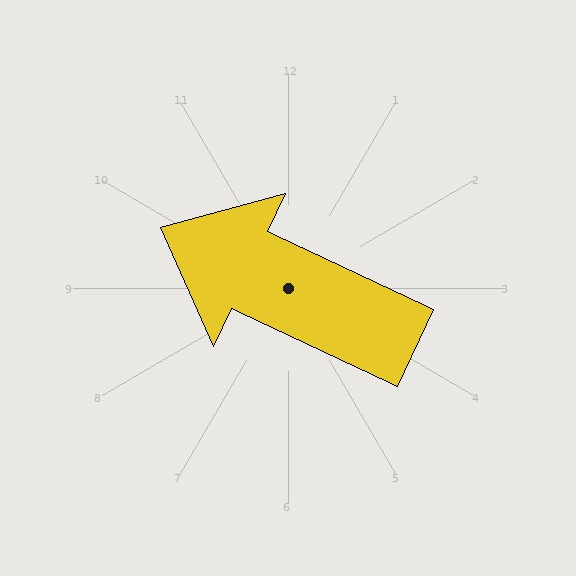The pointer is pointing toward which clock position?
Roughly 10 o'clock.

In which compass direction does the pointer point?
Northwest.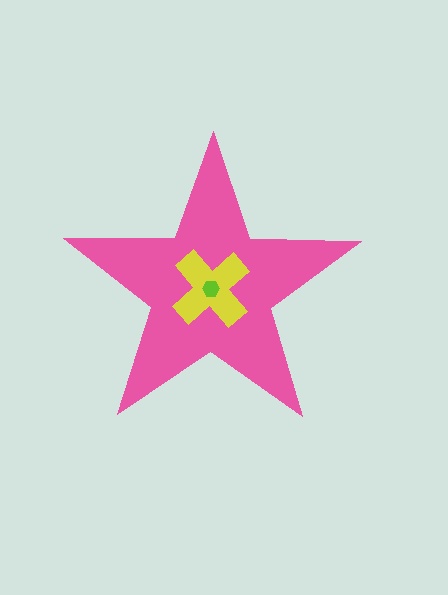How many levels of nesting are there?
3.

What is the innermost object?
The lime hexagon.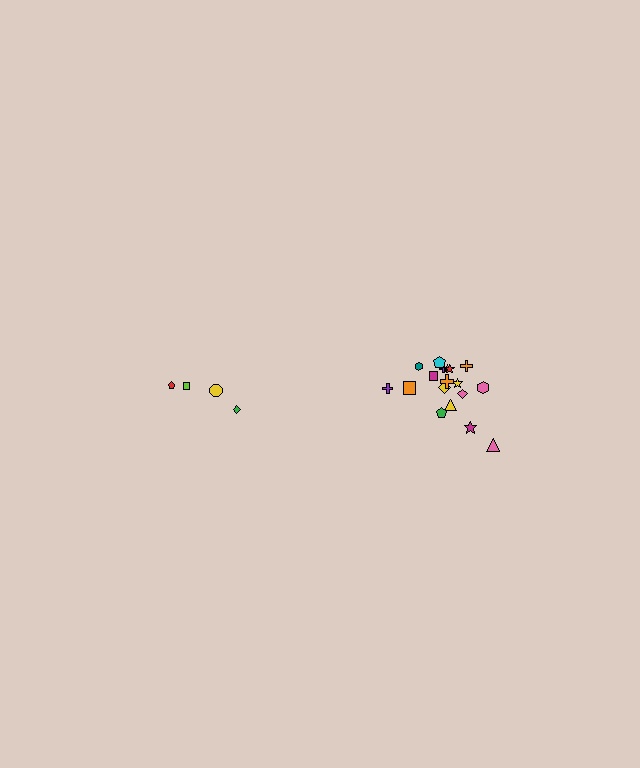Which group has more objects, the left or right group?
The right group.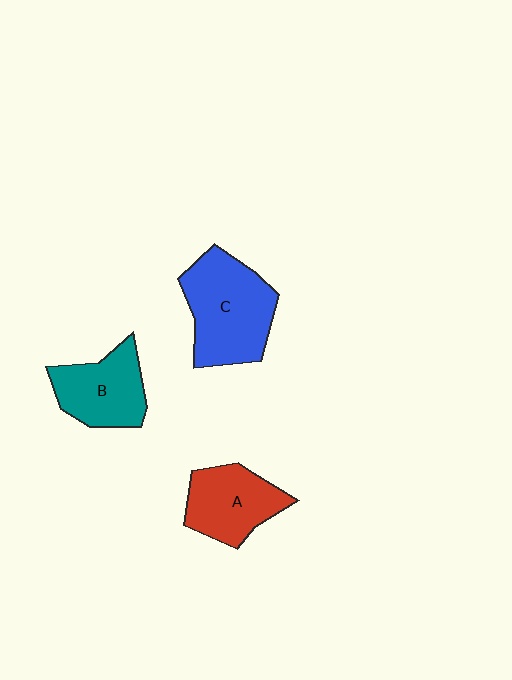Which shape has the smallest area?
Shape A (red).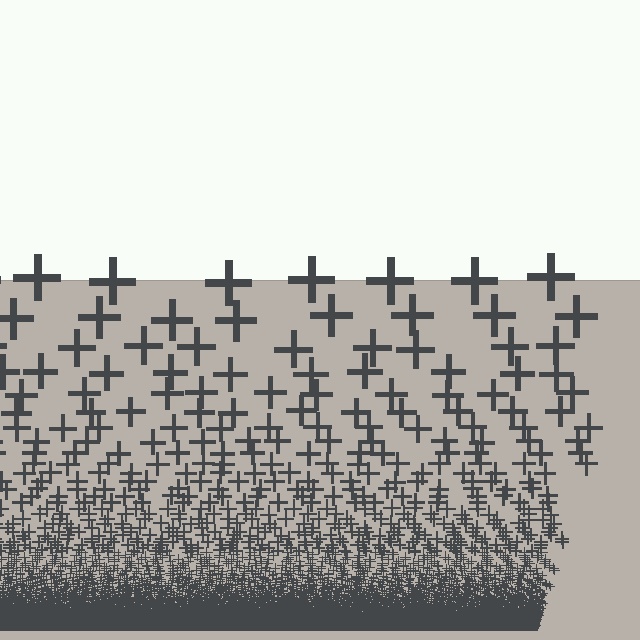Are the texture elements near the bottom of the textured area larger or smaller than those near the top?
Smaller. The gradient is inverted — elements near the bottom are smaller and denser.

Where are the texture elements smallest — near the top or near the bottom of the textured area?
Near the bottom.